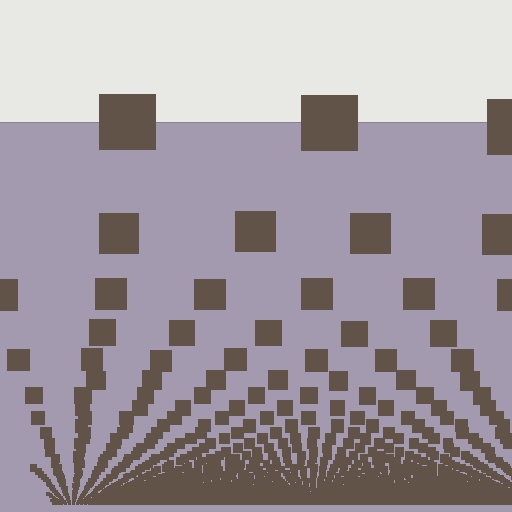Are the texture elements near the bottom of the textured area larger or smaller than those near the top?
Smaller. The gradient is inverted — elements near the bottom are smaller and denser.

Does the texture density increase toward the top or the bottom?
Density increases toward the bottom.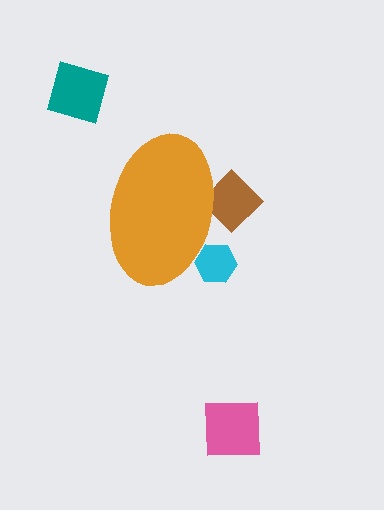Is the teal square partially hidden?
No, the teal square is fully visible.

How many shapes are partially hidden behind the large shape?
2 shapes are partially hidden.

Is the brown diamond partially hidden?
Yes, the brown diamond is partially hidden behind the orange ellipse.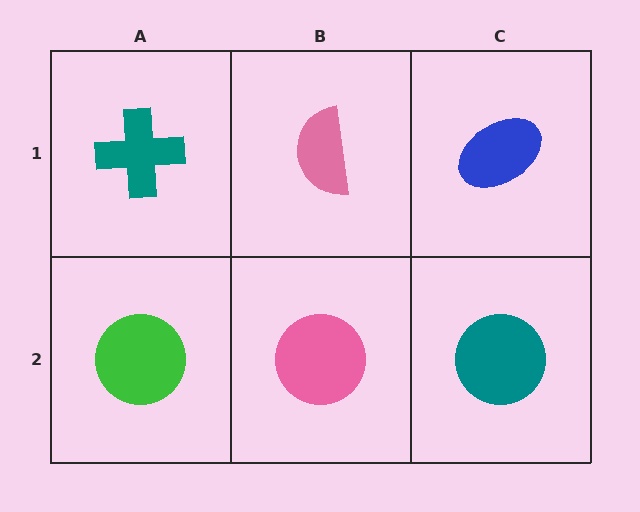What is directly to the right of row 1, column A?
A pink semicircle.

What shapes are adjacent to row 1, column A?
A green circle (row 2, column A), a pink semicircle (row 1, column B).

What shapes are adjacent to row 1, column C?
A teal circle (row 2, column C), a pink semicircle (row 1, column B).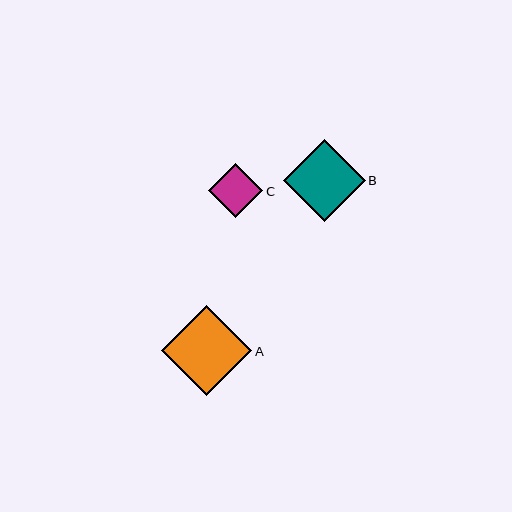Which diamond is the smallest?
Diamond C is the smallest with a size of approximately 54 pixels.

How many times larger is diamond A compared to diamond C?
Diamond A is approximately 1.7 times the size of diamond C.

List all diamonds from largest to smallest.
From largest to smallest: A, B, C.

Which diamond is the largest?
Diamond A is the largest with a size of approximately 90 pixels.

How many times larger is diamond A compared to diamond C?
Diamond A is approximately 1.7 times the size of diamond C.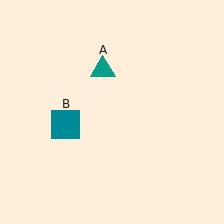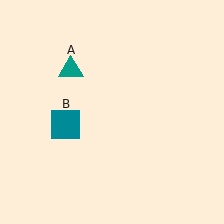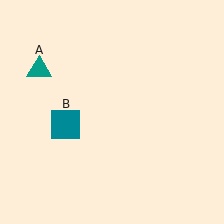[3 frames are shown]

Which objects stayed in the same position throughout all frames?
Teal square (object B) remained stationary.